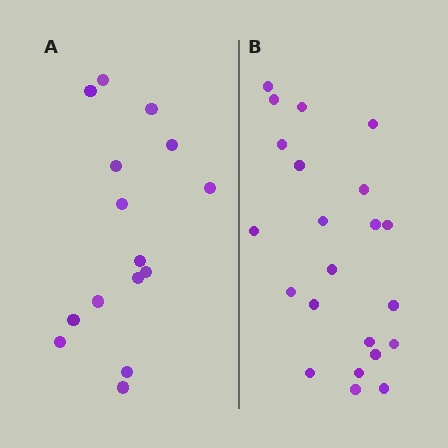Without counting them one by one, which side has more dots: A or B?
Region B (the right region) has more dots.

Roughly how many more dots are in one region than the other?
Region B has roughly 8 or so more dots than region A.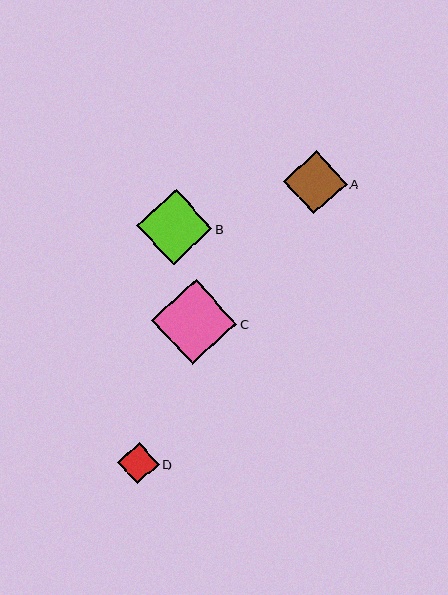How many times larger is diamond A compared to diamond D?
Diamond A is approximately 1.5 times the size of diamond D.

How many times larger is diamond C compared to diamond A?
Diamond C is approximately 1.4 times the size of diamond A.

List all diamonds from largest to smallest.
From largest to smallest: C, B, A, D.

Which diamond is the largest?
Diamond C is the largest with a size of approximately 85 pixels.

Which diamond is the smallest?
Diamond D is the smallest with a size of approximately 41 pixels.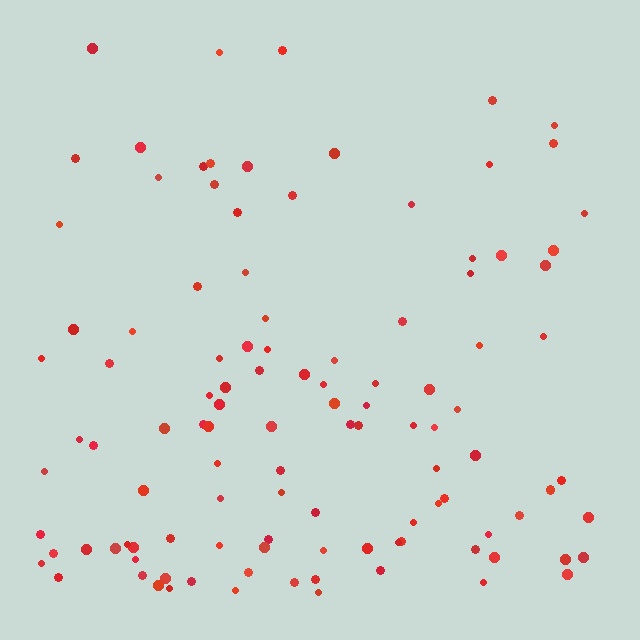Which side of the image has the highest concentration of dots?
The bottom.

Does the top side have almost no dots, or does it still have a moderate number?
Still a moderate number, just noticeably fewer than the bottom.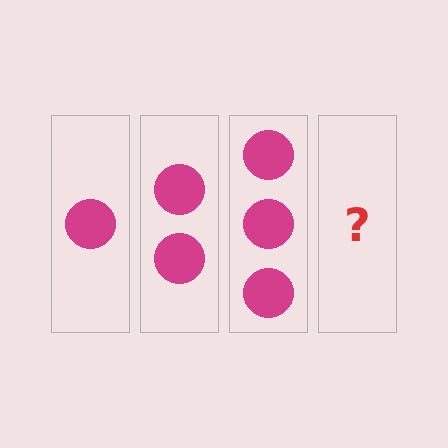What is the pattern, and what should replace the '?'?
The pattern is that each step adds one more circle. The '?' should be 4 circles.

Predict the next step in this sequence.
The next step is 4 circles.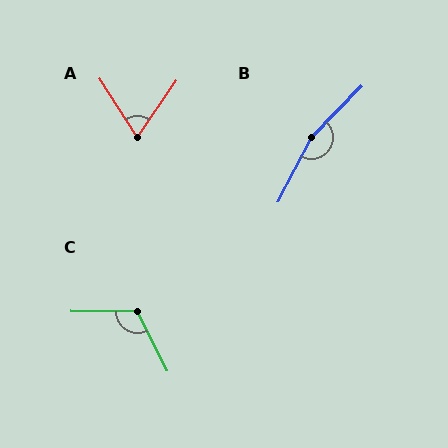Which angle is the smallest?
A, at approximately 67 degrees.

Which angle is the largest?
B, at approximately 164 degrees.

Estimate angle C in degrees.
Approximately 116 degrees.